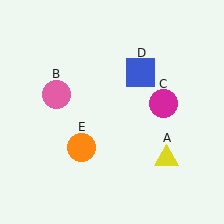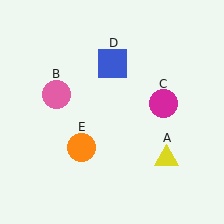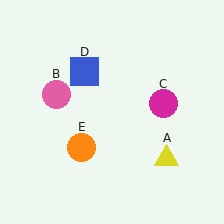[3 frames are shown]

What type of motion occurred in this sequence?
The blue square (object D) rotated counterclockwise around the center of the scene.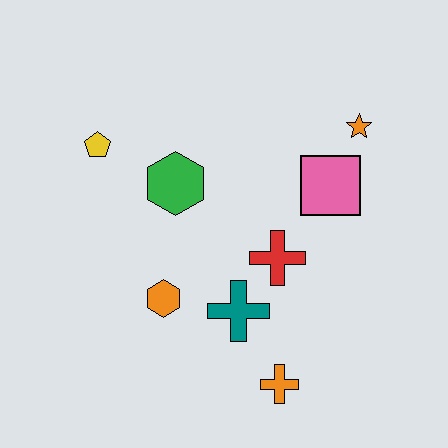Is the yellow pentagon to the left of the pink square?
Yes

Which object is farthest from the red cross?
The yellow pentagon is farthest from the red cross.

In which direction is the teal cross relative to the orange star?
The teal cross is below the orange star.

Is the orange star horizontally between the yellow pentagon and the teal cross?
No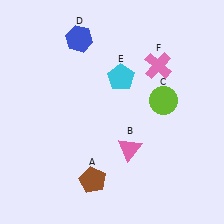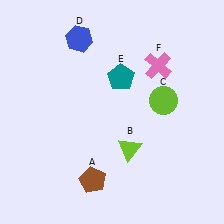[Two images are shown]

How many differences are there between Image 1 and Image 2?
There are 2 differences between the two images.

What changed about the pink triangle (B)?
In Image 1, B is pink. In Image 2, it changed to lime.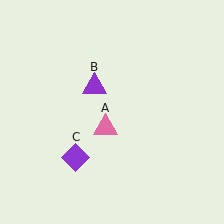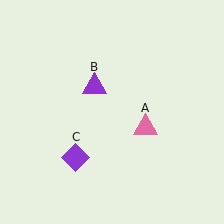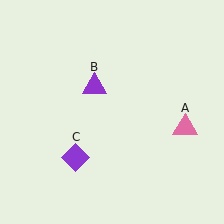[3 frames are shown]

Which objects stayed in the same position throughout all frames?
Purple triangle (object B) and purple diamond (object C) remained stationary.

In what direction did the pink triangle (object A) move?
The pink triangle (object A) moved right.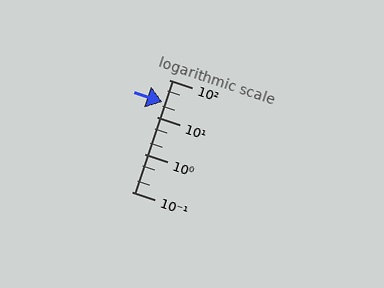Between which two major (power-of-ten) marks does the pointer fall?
The pointer is between 10 and 100.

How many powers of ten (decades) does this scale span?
The scale spans 3 decades, from 0.1 to 100.